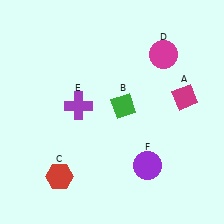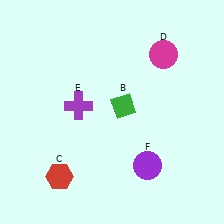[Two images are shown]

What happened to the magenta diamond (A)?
The magenta diamond (A) was removed in Image 2. It was in the top-right area of Image 1.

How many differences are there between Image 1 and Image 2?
There is 1 difference between the two images.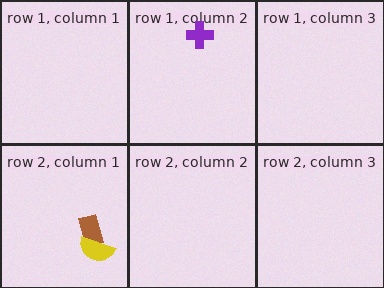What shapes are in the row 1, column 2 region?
The purple cross.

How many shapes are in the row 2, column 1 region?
2.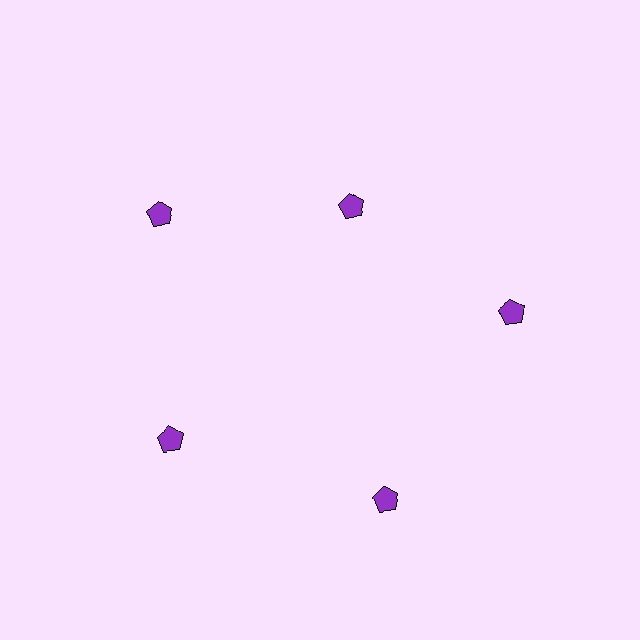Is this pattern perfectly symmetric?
No. The 5 purple pentagons are arranged in a ring, but one element near the 1 o'clock position is pulled inward toward the center, breaking the 5-fold rotational symmetry.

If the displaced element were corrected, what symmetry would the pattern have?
It would have 5-fold rotational symmetry — the pattern would map onto itself every 72 degrees.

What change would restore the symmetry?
The symmetry would be restored by moving it outward, back onto the ring so that all 5 pentagons sit at equal angles and equal distance from the center.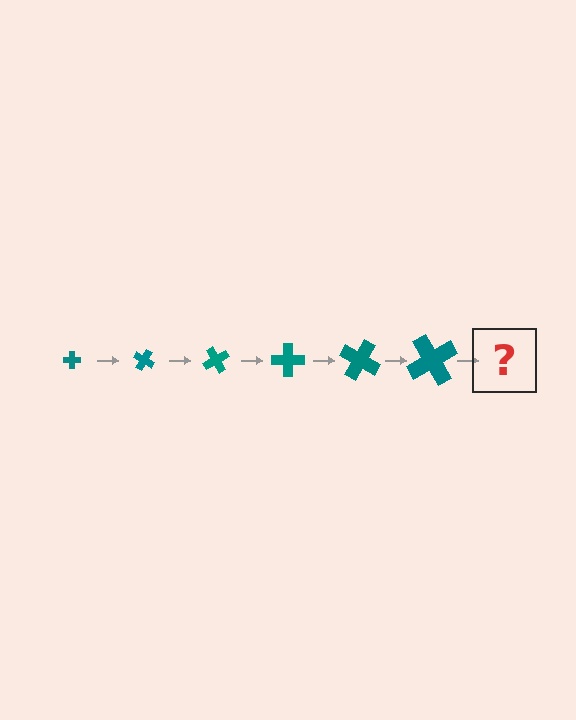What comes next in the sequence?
The next element should be a cross, larger than the previous one and rotated 180 degrees from the start.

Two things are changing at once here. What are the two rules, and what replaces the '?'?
The two rules are that the cross grows larger each step and it rotates 30 degrees each step. The '?' should be a cross, larger than the previous one and rotated 180 degrees from the start.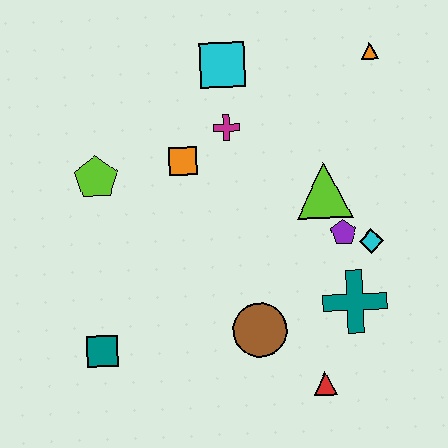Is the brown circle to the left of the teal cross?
Yes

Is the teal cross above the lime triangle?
No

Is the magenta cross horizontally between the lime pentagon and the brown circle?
Yes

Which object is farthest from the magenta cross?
The red triangle is farthest from the magenta cross.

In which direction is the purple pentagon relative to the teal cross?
The purple pentagon is above the teal cross.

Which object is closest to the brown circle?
The red triangle is closest to the brown circle.